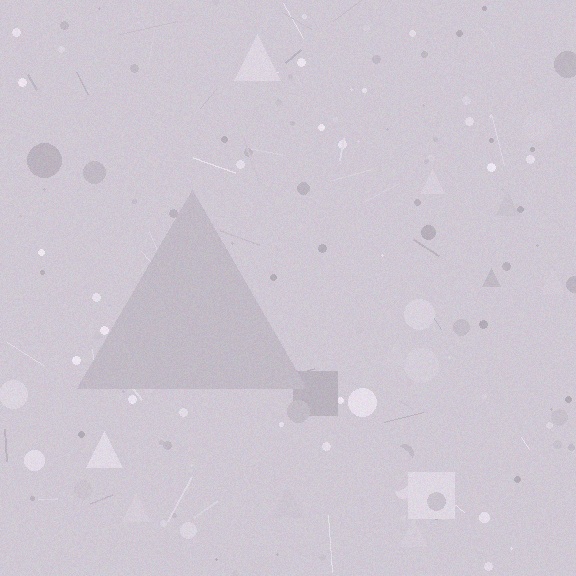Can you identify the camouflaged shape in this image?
The camouflaged shape is a triangle.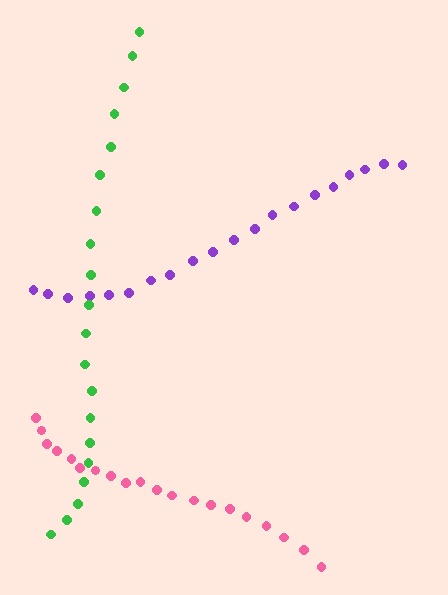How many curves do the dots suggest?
There are 3 distinct paths.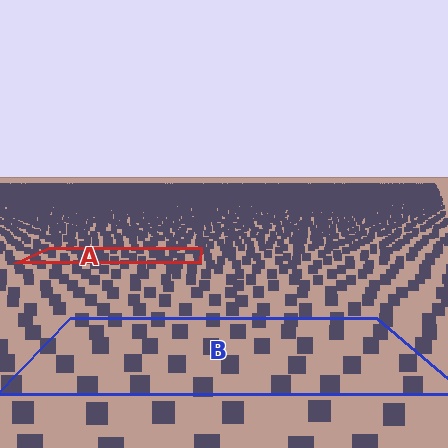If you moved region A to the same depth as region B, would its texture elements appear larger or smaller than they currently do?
They would appear larger. At a closer depth, the same texture elements are projected at a bigger on-screen size.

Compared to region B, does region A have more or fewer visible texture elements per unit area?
Region A has more texture elements per unit area — they are packed more densely because it is farther away.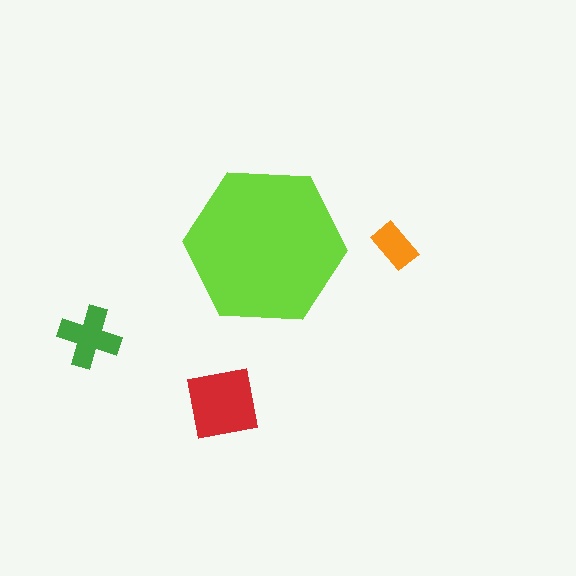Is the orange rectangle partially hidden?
No, the orange rectangle is fully visible.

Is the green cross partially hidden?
No, the green cross is fully visible.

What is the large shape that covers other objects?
A lime hexagon.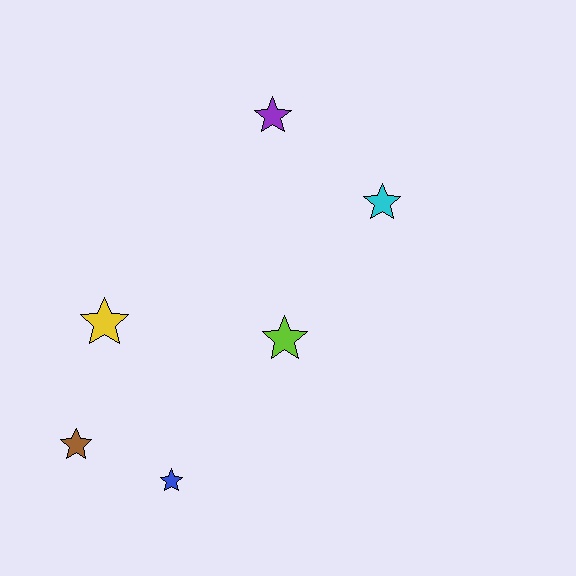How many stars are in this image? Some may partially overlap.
There are 6 stars.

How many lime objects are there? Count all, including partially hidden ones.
There is 1 lime object.